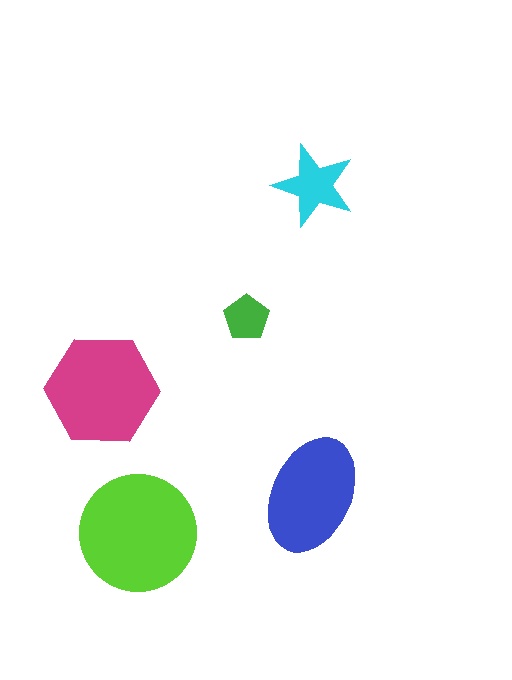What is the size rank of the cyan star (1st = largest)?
4th.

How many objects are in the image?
There are 5 objects in the image.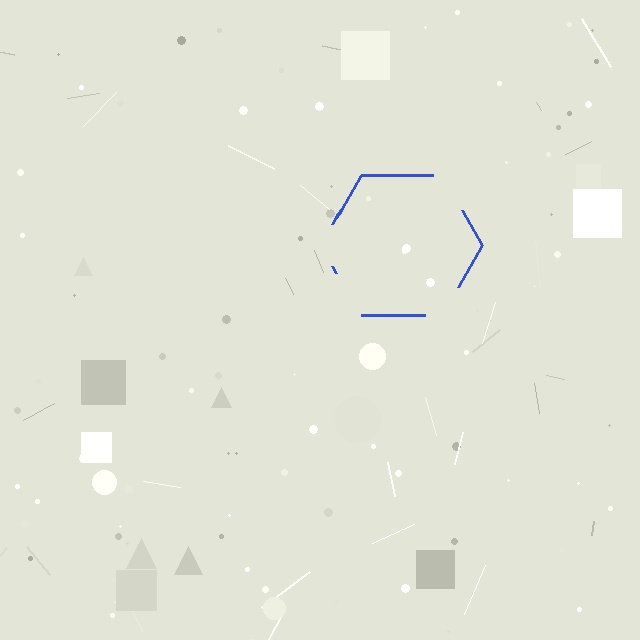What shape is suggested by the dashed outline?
The dashed outline suggests a hexagon.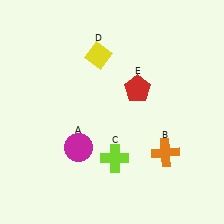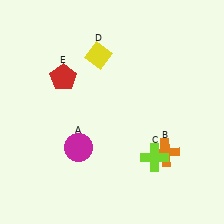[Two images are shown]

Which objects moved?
The objects that moved are: the lime cross (C), the red pentagon (E).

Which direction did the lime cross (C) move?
The lime cross (C) moved right.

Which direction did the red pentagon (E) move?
The red pentagon (E) moved left.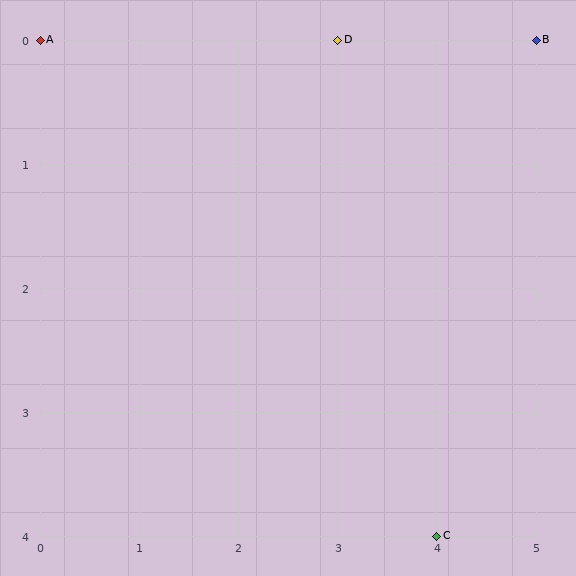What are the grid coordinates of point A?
Point A is at grid coordinates (0, 0).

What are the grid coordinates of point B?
Point B is at grid coordinates (5, 0).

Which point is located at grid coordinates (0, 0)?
Point A is at (0, 0).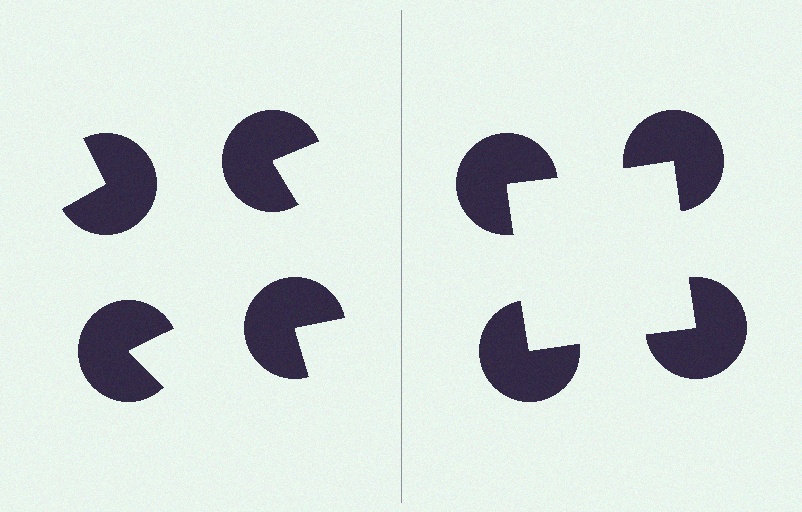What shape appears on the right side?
An illusory square.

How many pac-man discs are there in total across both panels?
8 — 4 on each side.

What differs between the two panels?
The pac-man discs are positioned identically on both sides; only the wedge orientations differ. On the right they align to a square; on the left they are misaligned.